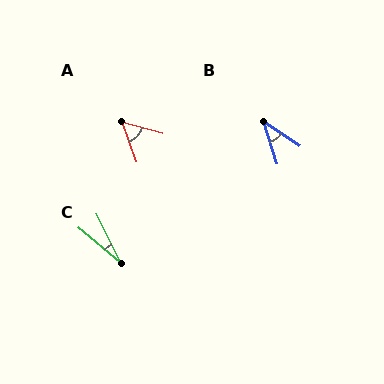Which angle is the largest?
A, at approximately 55 degrees.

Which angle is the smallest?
C, at approximately 24 degrees.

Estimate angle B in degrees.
Approximately 39 degrees.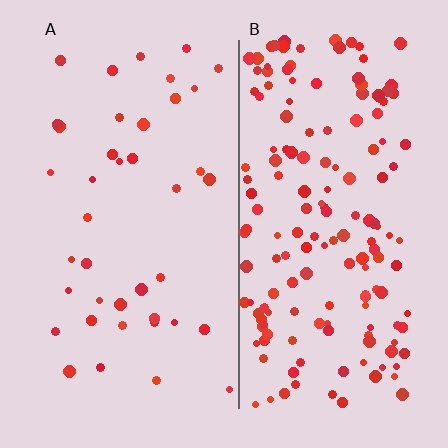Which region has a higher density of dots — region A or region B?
B (the right).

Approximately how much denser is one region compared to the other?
Approximately 4.2× — region B over region A.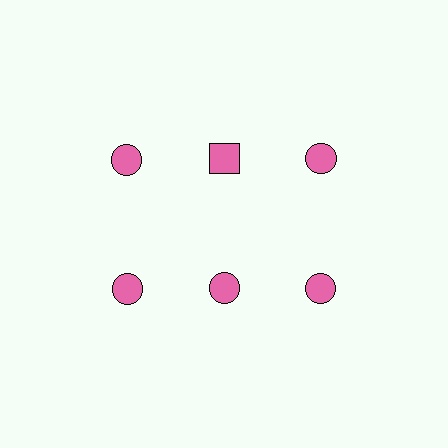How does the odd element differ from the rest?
It has a different shape: square instead of circle.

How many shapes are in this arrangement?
There are 6 shapes arranged in a grid pattern.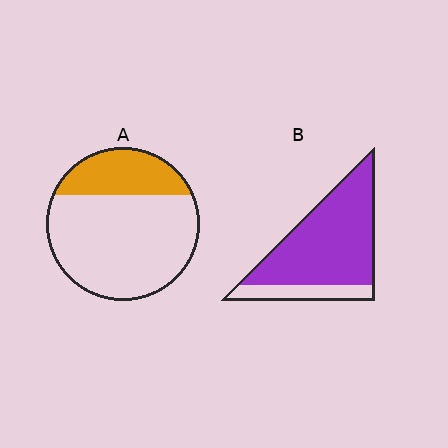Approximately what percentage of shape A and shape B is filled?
A is approximately 25% and B is approximately 80%.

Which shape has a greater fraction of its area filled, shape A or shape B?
Shape B.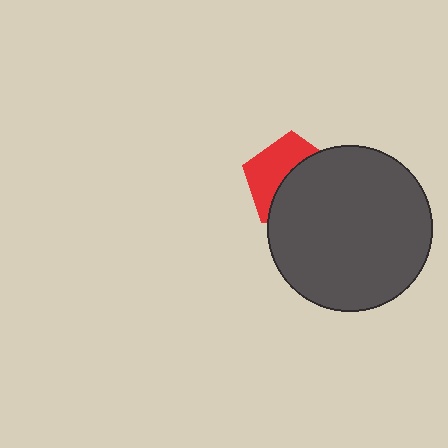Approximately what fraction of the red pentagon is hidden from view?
Roughly 56% of the red pentagon is hidden behind the dark gray circle.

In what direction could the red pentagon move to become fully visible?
The red pentagon could move toward the upper-left. That would shift it out from behind the dark gray circle entirely.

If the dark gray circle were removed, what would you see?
You would see the complete red pentagon.